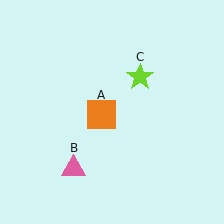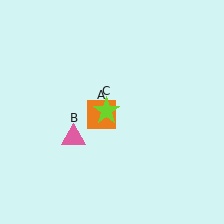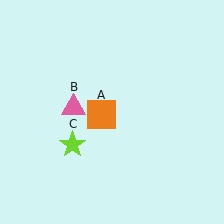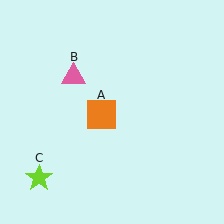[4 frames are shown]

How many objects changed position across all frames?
2 objects changed position: pink triangle (object B), lime star (object C).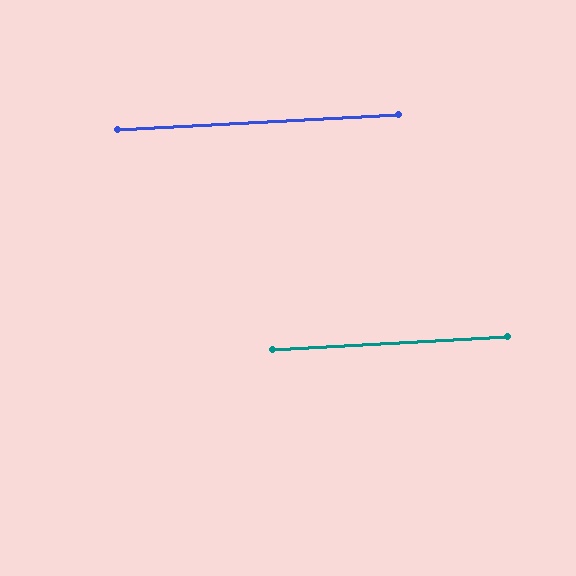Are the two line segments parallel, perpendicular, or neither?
Parallel — their directions differ by only 0.3°.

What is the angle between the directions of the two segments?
Approximately 0 degrees.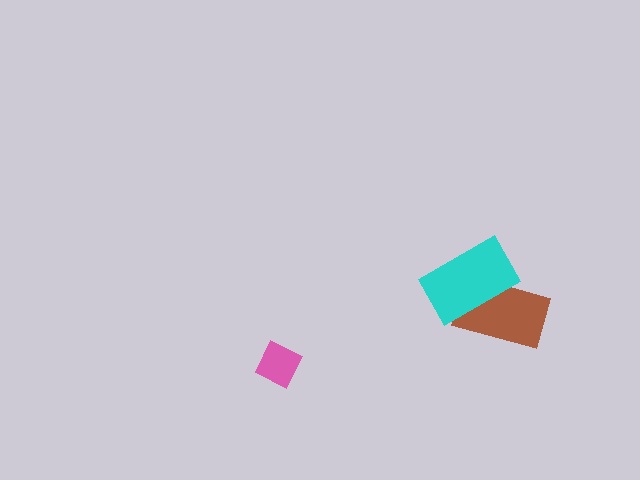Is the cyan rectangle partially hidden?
No, no other shape covers it.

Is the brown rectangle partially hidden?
Yes, it is partially covered by another shape.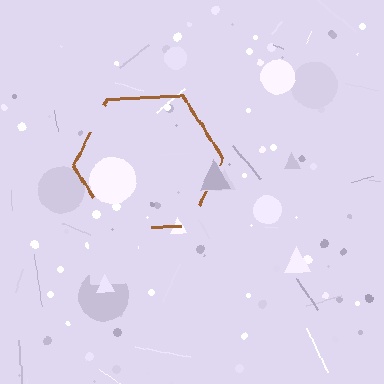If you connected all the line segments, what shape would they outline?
They would outline a hexagon.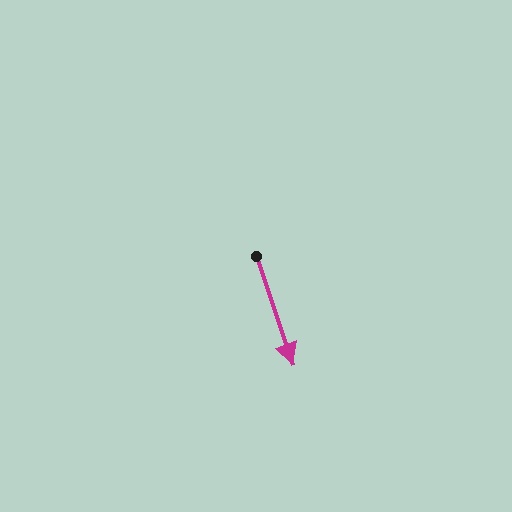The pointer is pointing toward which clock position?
Roughly 5 o'clock.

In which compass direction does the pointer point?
South.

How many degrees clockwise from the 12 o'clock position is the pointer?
Approximately 161 degrees.